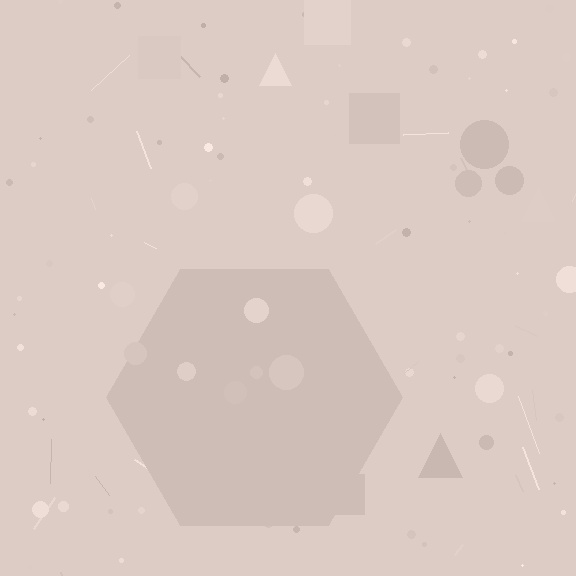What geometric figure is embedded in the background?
A hexagon is embedded in the background.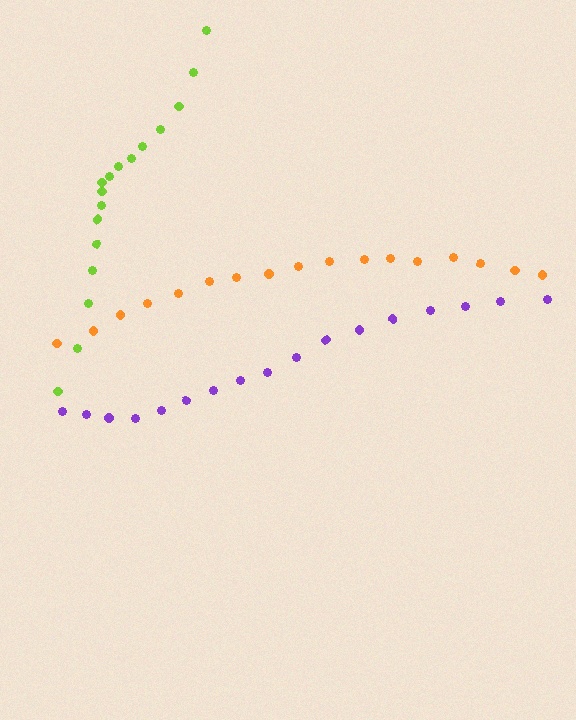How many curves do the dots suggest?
There are 3 distinct paths.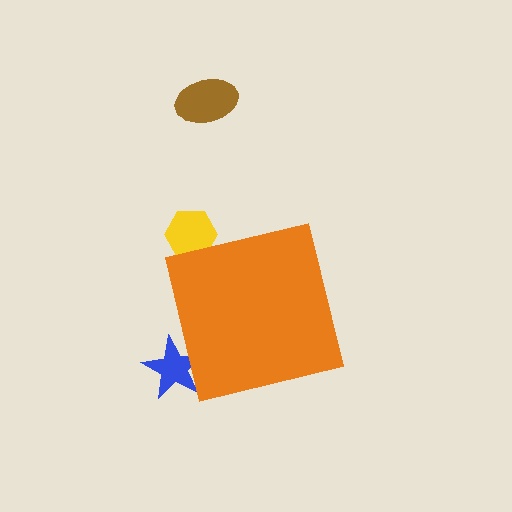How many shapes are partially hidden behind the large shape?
2 shapes are partially hidden.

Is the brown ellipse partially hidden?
No, the brown ellipse is fully visible.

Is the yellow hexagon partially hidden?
Yes, the yellow hexagon is partially hidden behind the orange square.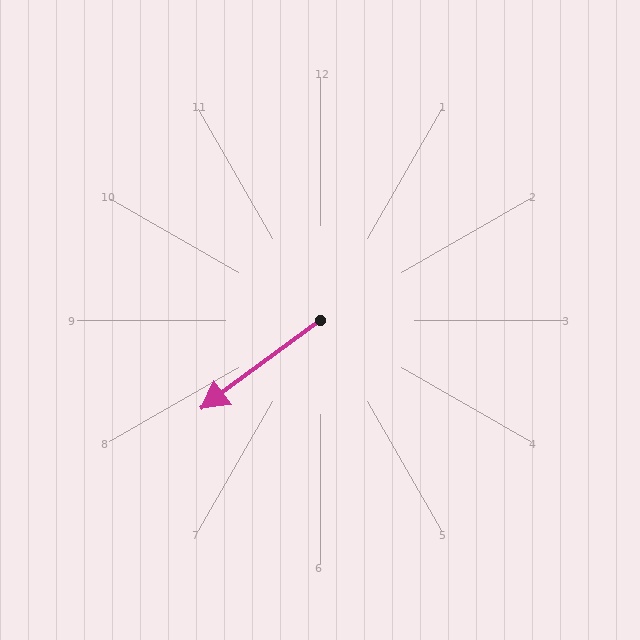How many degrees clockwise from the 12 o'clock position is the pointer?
Approximately 233 degrees.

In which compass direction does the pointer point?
Southwest.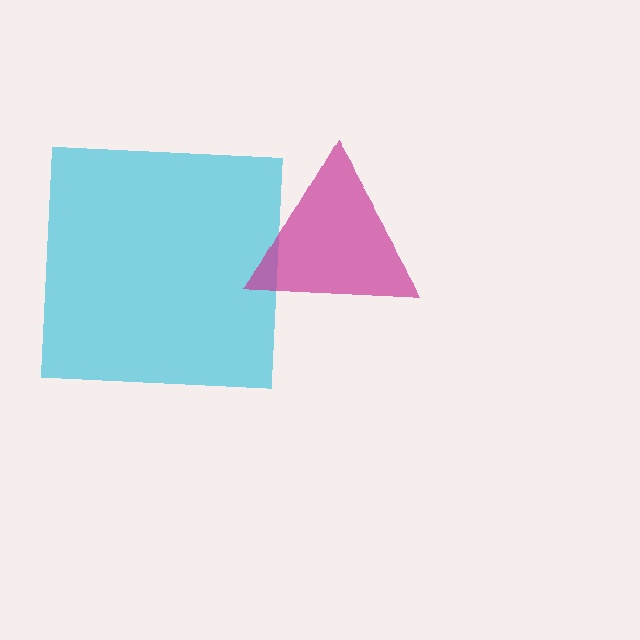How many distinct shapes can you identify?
There are 2 distinct shapes: a cyan square, a magenta triangle.